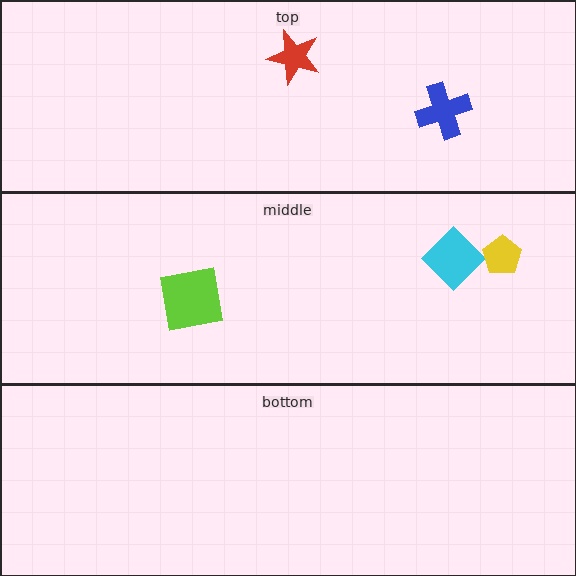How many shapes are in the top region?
2.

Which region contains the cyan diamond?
The middle region.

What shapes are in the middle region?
The cyan diamond, the lime square, the yellow pentagon.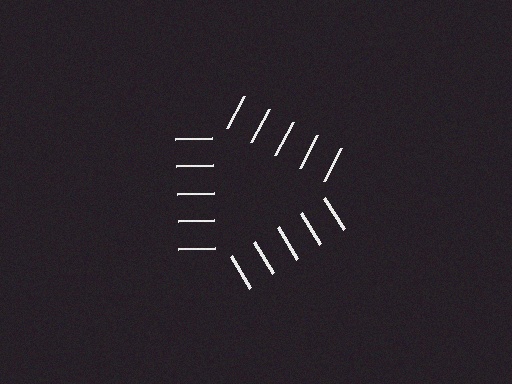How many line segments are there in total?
15 — 5 along each of the 3 edges.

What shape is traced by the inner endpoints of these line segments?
An illusory triangle — the line segments terminate on its edges but no continuous stroke is drawn.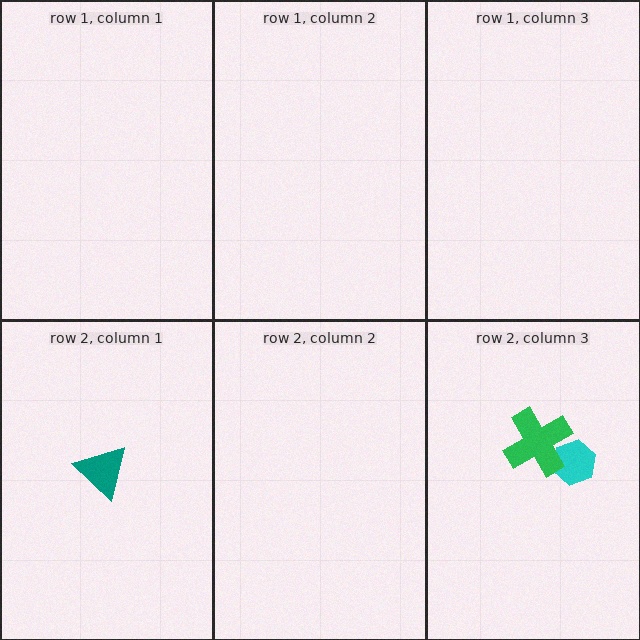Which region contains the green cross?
The row 2, column 3 region.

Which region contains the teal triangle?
The row 2, column 1 region.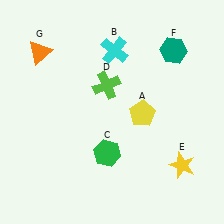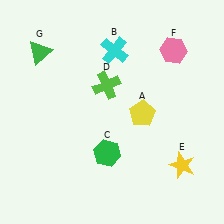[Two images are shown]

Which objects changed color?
F changed from teal to pink. G changed from orange to green.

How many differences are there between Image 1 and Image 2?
There are 2 differences between the two images.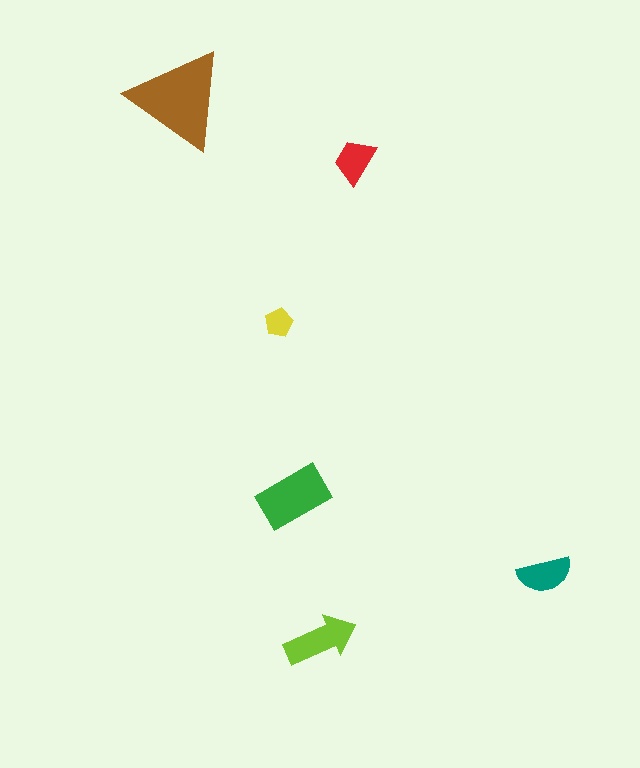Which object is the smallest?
The yellow pentagon.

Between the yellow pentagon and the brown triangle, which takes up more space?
The brown triangle.